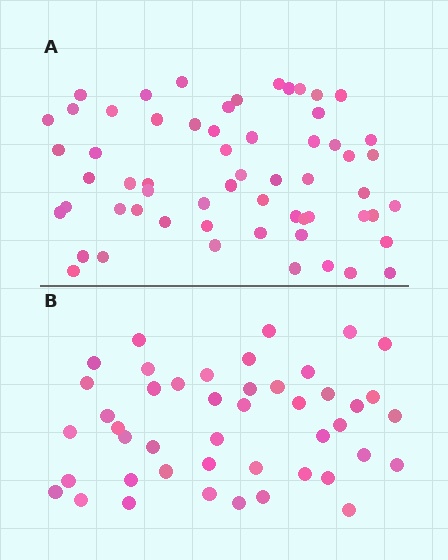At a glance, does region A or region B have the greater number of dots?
Region A (the top region) has more dots.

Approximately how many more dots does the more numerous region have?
Region A has approximately 15 more dots than region B.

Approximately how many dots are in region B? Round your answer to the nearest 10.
About 40 dots. (The exact count is 45, which rounds to 40.)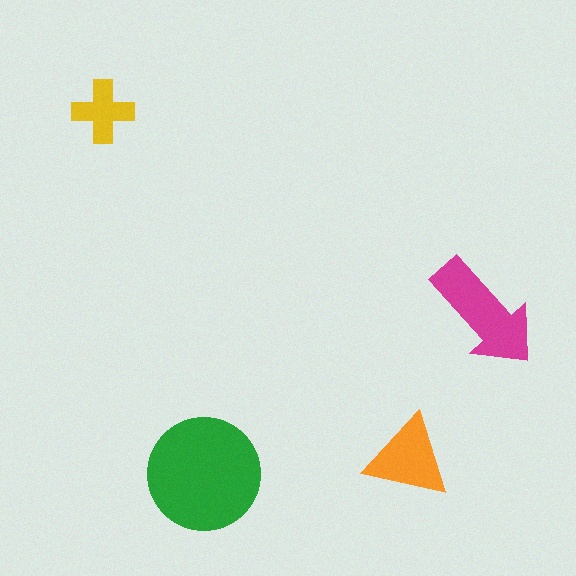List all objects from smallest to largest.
The yellow cross, the orange triangle, the magenta arrow, the green circle.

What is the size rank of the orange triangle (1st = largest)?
3rd.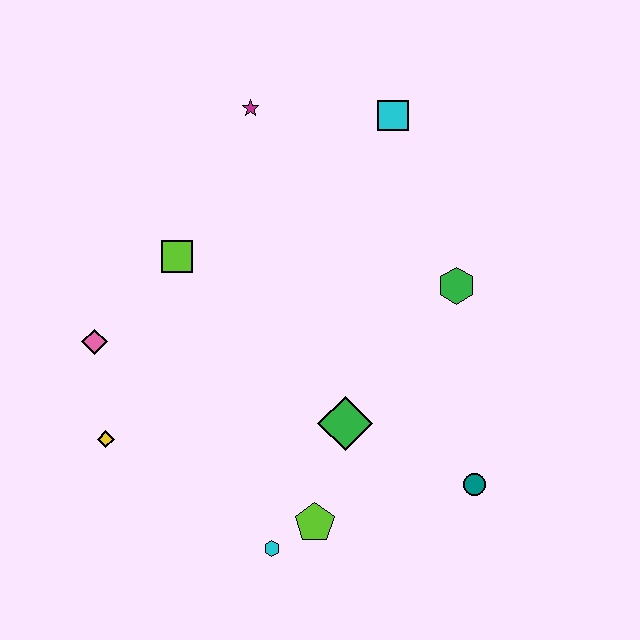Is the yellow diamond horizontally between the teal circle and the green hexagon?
No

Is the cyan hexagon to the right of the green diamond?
No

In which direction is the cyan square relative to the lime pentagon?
The cyan square is above the lime pentagon.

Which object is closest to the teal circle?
The green diamond is closest to the teal circle.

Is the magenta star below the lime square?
No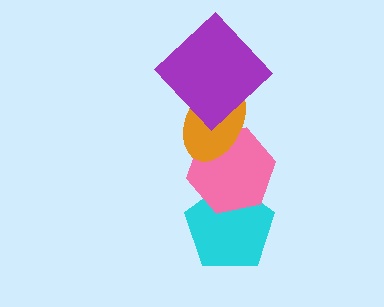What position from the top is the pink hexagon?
The pink hexagon is 3rd from the top.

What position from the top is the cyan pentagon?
The cyan pentagon is 4th from the top.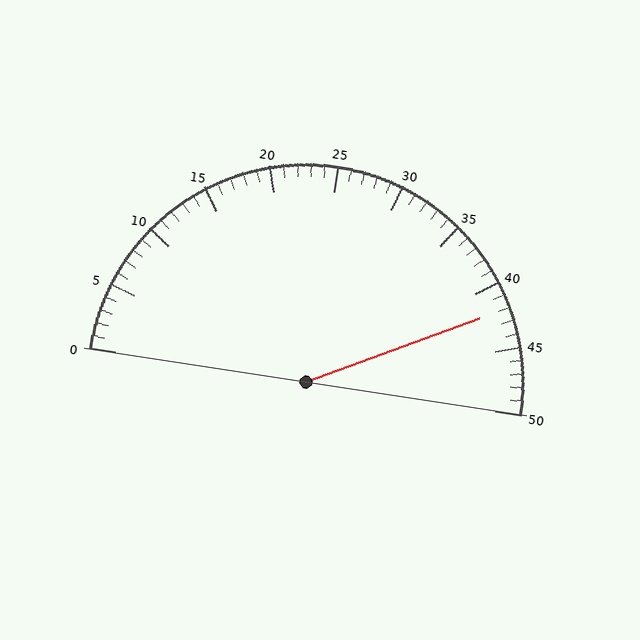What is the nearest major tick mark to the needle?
The nearest major tick mark is 40.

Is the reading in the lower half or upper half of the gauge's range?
The reading is in the upper half of the range (0 to 50).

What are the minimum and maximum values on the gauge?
The gauge ranges from 0 to 50.